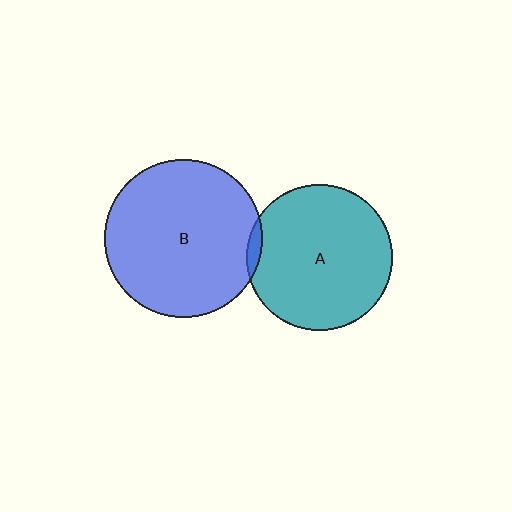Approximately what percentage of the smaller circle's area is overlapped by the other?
Approximately 5%.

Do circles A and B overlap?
Yes.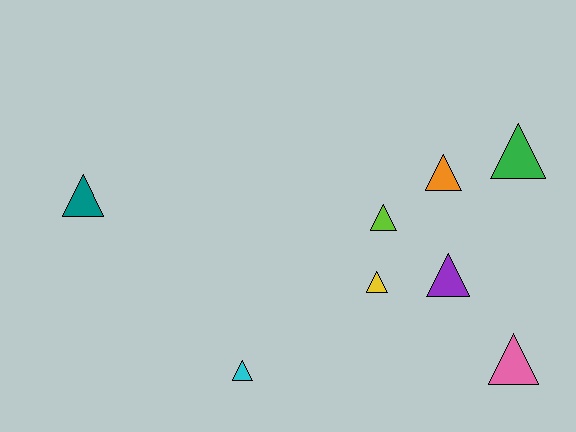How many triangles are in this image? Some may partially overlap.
There are 8 triangles.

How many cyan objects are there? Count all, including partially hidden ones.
There is 1 cyan object.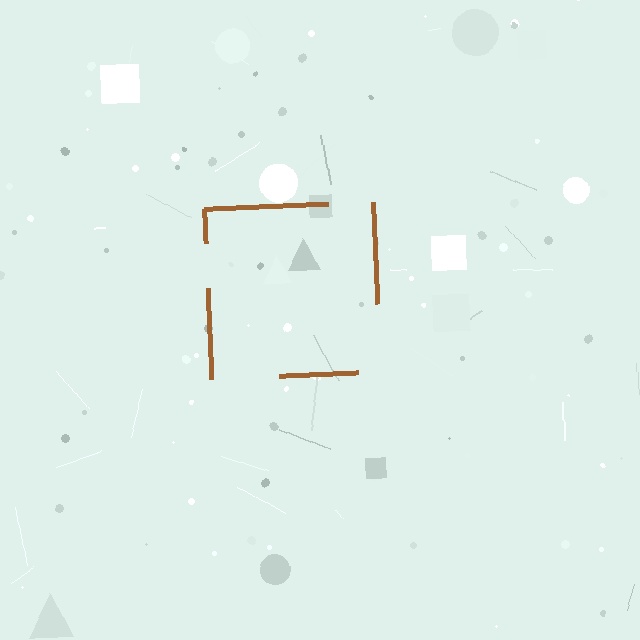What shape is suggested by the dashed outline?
The dashed outline suggests a square.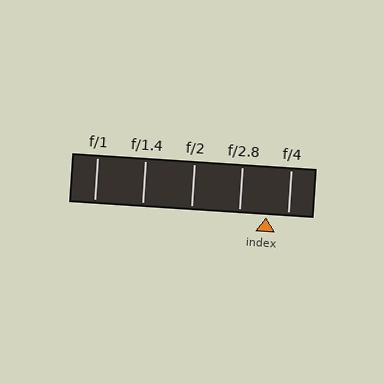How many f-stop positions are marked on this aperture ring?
There are 5 f-stop positions marked.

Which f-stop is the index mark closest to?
The index mark is closest to f/4.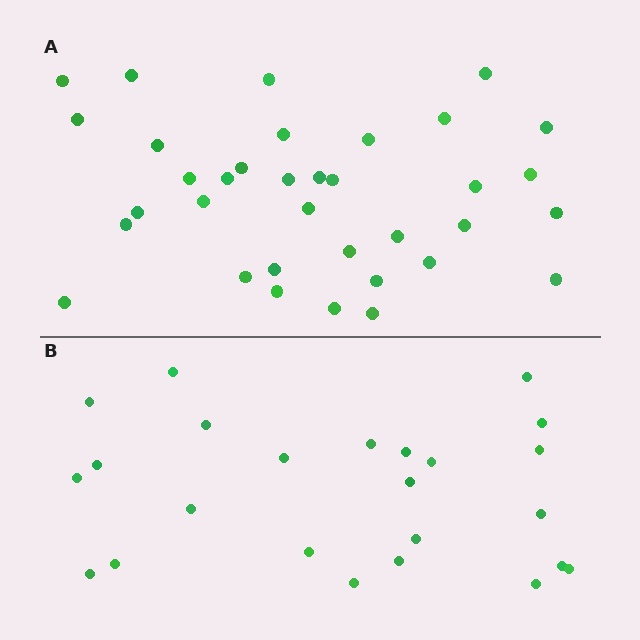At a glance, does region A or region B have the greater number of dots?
Region A (the top region) has more dots.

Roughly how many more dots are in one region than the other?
Region A has roughly 12 or so more dots than region B.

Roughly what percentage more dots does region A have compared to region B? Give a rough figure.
About 45% more.